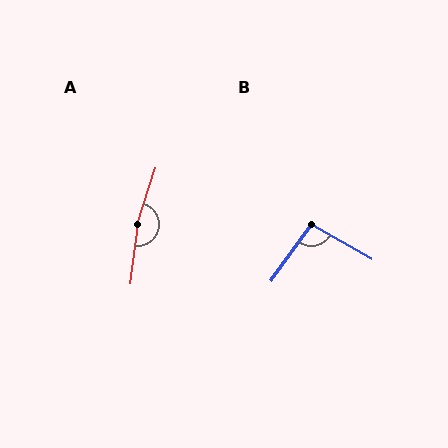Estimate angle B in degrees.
Approximately 96 degrees.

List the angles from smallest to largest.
B (96°), A (169°).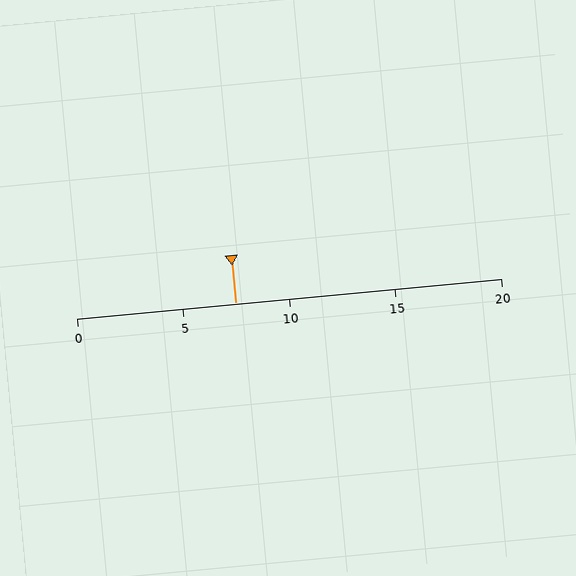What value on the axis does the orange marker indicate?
The marker indicates approximately 7.5.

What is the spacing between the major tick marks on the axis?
The major ticks are spaced 5 apart.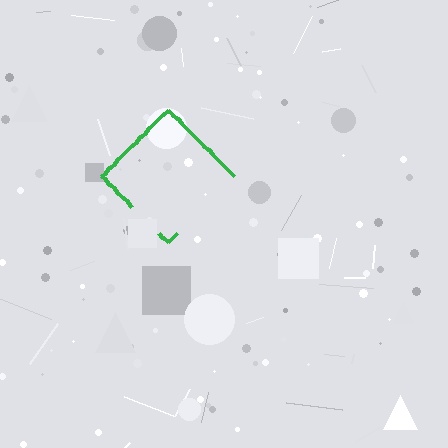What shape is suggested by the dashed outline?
The dashed outline suggests a diamond.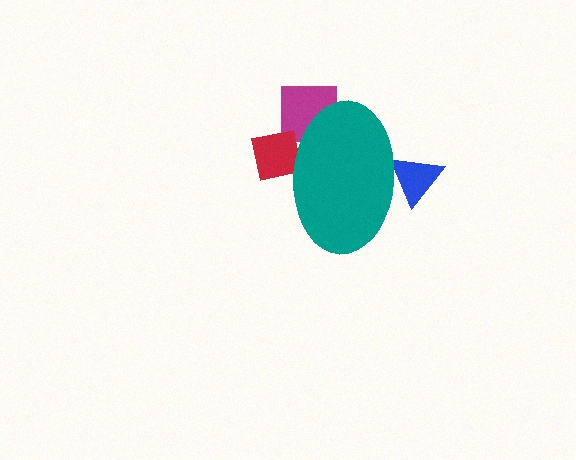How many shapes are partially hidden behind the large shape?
3 shapes are partially hidden.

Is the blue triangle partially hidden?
Yes, the blue triangle is partially hidden behind the teal ellipse.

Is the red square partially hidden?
Yes, the red square is partially hidden behind the teal ellipse.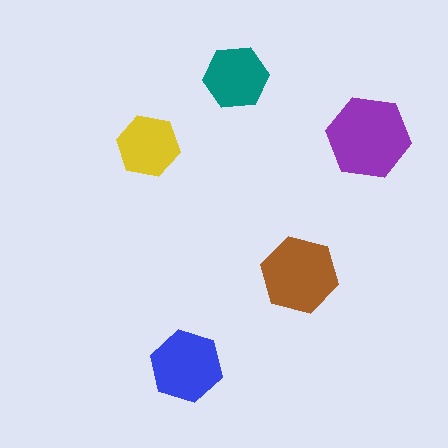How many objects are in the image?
There are 5 objects in the image.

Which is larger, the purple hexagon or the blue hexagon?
The purple one.